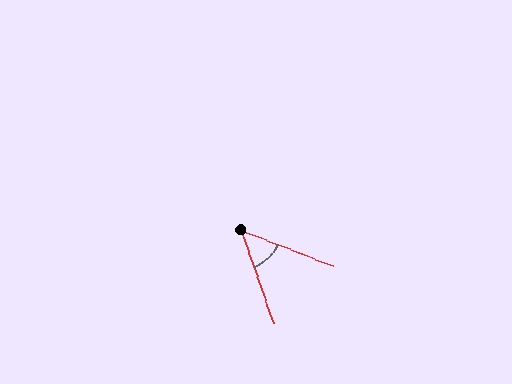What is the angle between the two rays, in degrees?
Approximately 49 degrees.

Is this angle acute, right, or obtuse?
It is acute.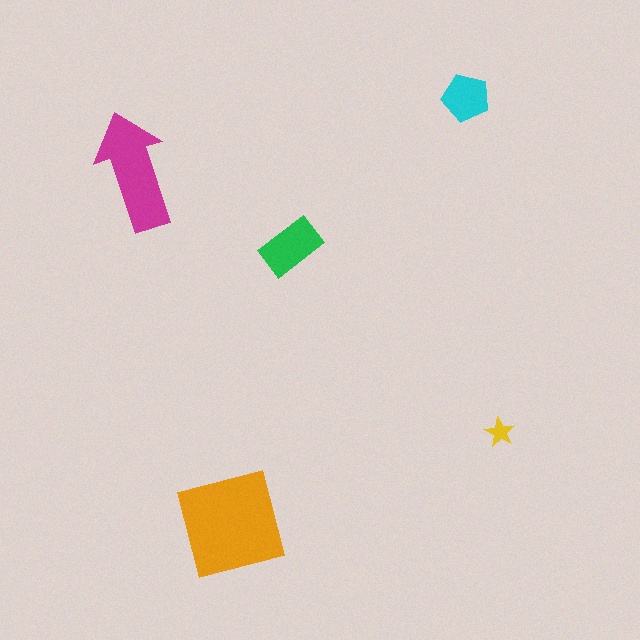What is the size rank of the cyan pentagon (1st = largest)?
4th.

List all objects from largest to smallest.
The orange square, the magenta arrow, the green rectangle, the cyan pentagon, the yellow star.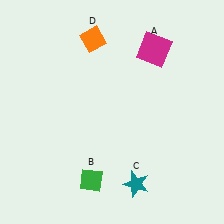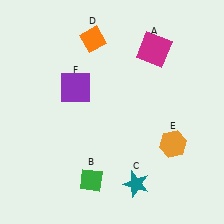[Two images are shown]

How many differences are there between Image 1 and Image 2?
There are 2 differences between the two images.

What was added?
An orange hexagon (E), a purple square (F) were added in Image 2.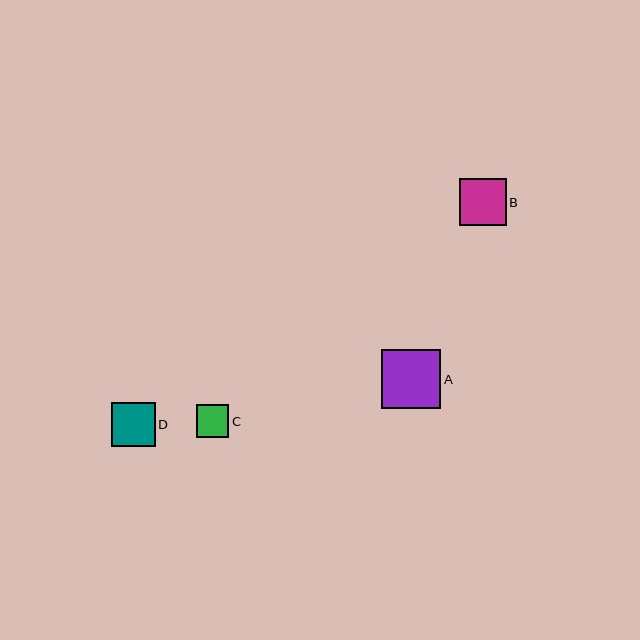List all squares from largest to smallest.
From largest to smallest: A, B, D, C.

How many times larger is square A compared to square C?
Square A is approximately 1.8 times the size of square C.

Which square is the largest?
Square A is the largest with a size of approximately 59 pixels.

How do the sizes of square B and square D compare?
Square B and square D are approximately the same size.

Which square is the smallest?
Square C is the smallest with a size of approximately 33 pixels.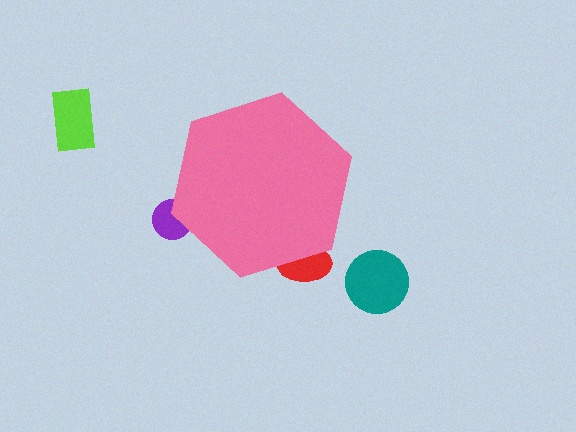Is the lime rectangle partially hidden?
No, the lime rectangle is fully visible.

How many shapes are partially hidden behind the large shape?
2 shapes are partially hidden.